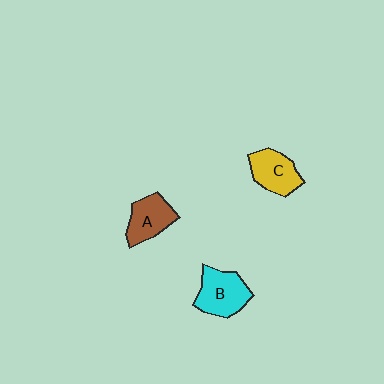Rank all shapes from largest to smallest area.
From largest to smallest: B (cyan), A (brown), C (yellow).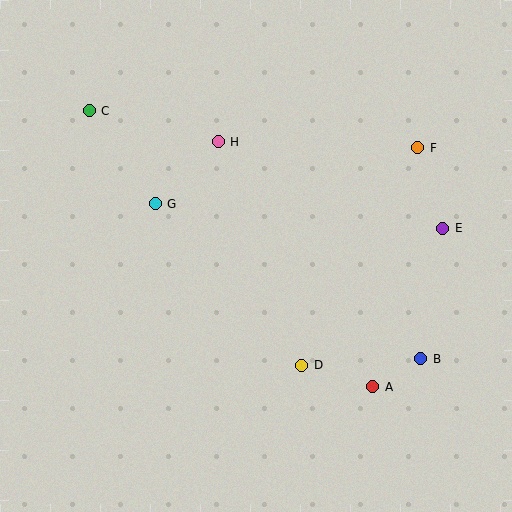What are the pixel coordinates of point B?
Point B is at (421, 359).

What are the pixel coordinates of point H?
Point H is at (218, 142).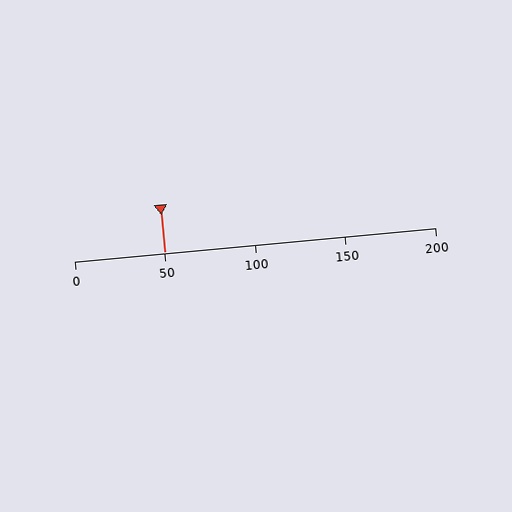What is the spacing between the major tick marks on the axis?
The major ticks are spaced 50 apart.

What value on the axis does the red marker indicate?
The marker indicates approximately 50.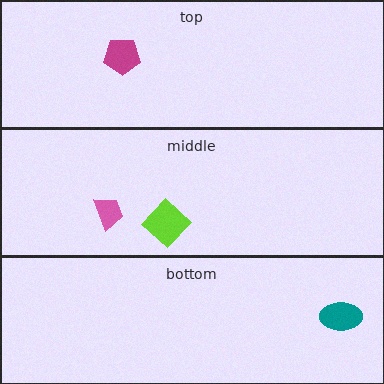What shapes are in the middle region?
The lime diamond, the pink trapezoid.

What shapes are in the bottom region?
The teal ellipse.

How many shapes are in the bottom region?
1.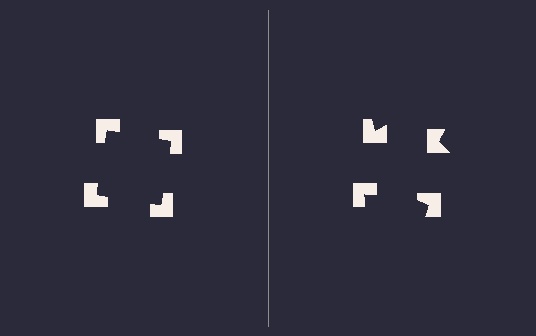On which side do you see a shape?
An illusory square appears on the left side. On the right side the wedge cuts are rotated, so no coherent shape forms.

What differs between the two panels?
The notched squares are positioned identically on both sides; only the wedge orientations differ. On the left they align to a square; on the right they are misaligned.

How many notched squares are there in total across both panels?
8 — 4 on each side.